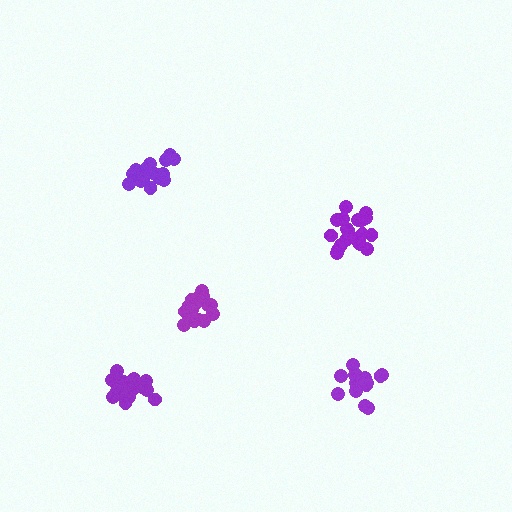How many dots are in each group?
Group 1: 19 dots, Group 2: 17 dots, Group 3: 18 dots, Group 4: 20 dots, Group 5: 18 dots (92 total).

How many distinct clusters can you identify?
There are 5 distinct clusters.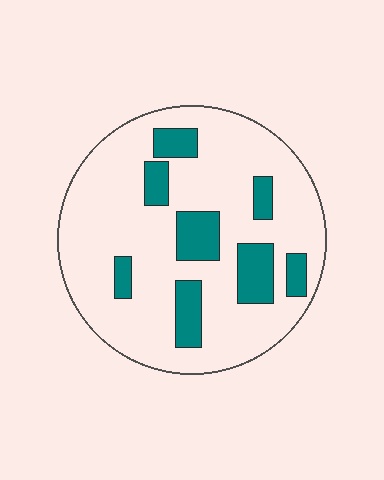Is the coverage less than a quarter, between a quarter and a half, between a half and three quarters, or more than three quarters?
Less than a quarter.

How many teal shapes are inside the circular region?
8.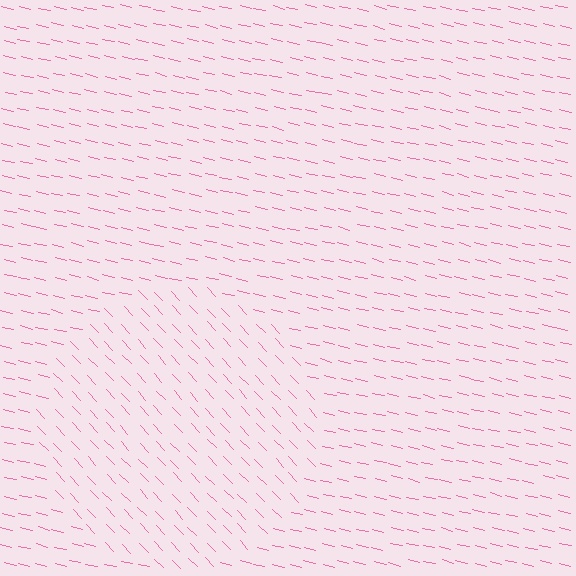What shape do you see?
I see a circle.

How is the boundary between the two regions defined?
The boundary is defined purely by a change in line orientation (approximately 33 degrees difference). All lines are the same color and thickness.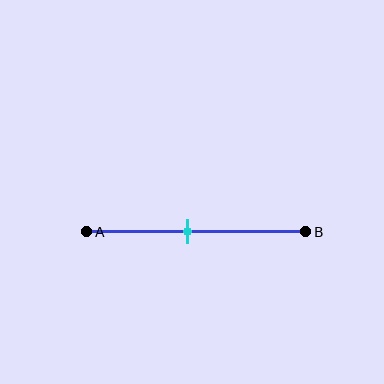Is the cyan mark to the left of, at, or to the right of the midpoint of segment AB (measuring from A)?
The cyan mark is to the left of the midpoint of segment AB.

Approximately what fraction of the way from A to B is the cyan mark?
The cyan mark is approximately 45% of the way from A to B.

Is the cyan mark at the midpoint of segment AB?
No, the mark is at about 45% from A, not at the 50% midpoint.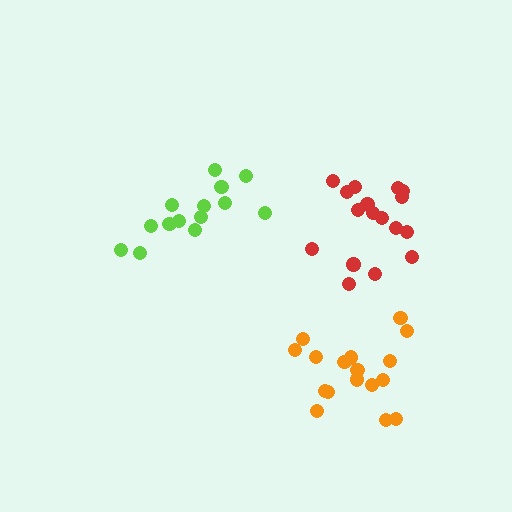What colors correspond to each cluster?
The clusters are colored: lime, orange, red.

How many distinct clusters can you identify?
There are 3 distinct clusters.